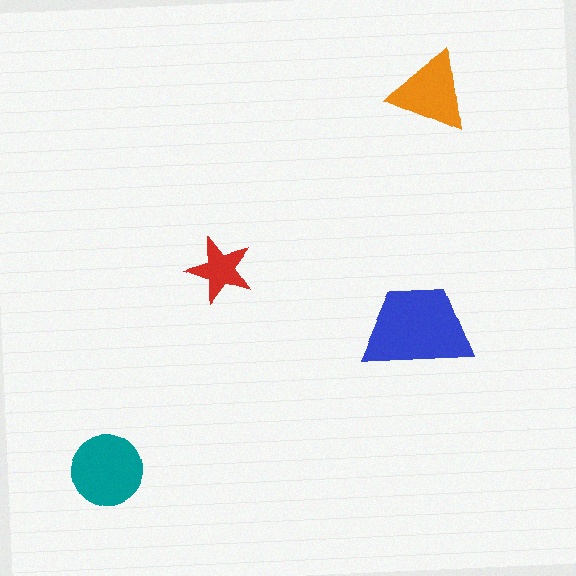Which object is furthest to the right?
The orange triangle is rightmost.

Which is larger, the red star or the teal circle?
The teal circle.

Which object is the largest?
The blue trapezoid.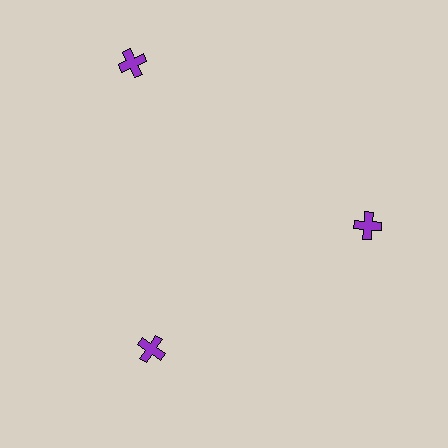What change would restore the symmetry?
The symmetry would be restored by moving it inward, back onto the ring so that all 3 crosses sit at equal angles and equal distance from the center.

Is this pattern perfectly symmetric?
No. The 3 purple crosses are arranged in a ring, but one element near the 11 o'clock position is pushed outward from the center, breaking the 3-fold rotational symmetry.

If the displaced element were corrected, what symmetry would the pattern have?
It would have 3-fold rotational symmetry — the pattern would map onto itself every 120 degrees.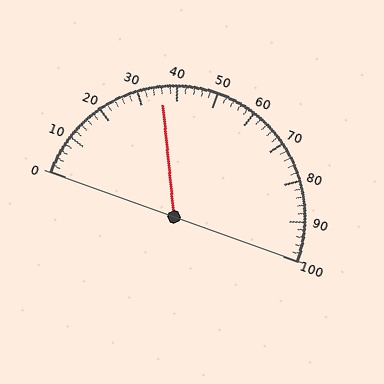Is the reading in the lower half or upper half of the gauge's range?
The reading is in the lower half of the range (0 to 100).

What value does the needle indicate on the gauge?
The needle indicates approximately 36.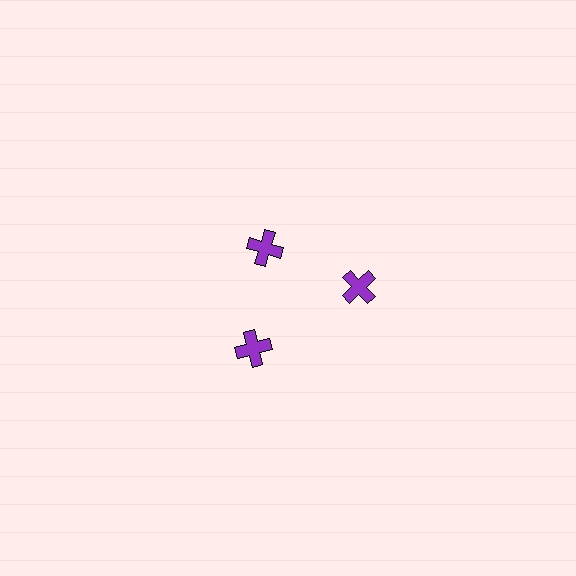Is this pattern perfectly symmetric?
No. The 3 purple crosses are arranged in a ring, but one element near the 11 o'clock position is pulled inward toward the center, breaking the 3-fold rotational symmetry.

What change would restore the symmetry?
The symmetry would be restored by moving it outward, back onto the ring so that all 3 crosses sit at equal angles and equal distance from the center.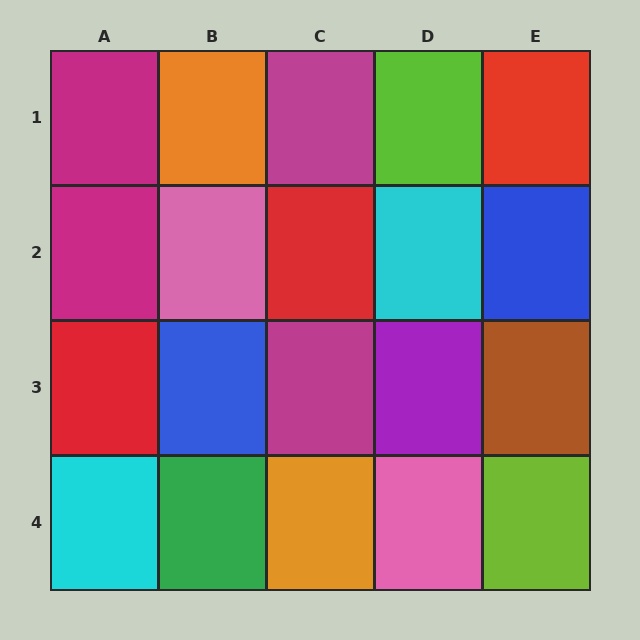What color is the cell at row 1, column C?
Magenta.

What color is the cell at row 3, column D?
Purple.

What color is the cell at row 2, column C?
Red.